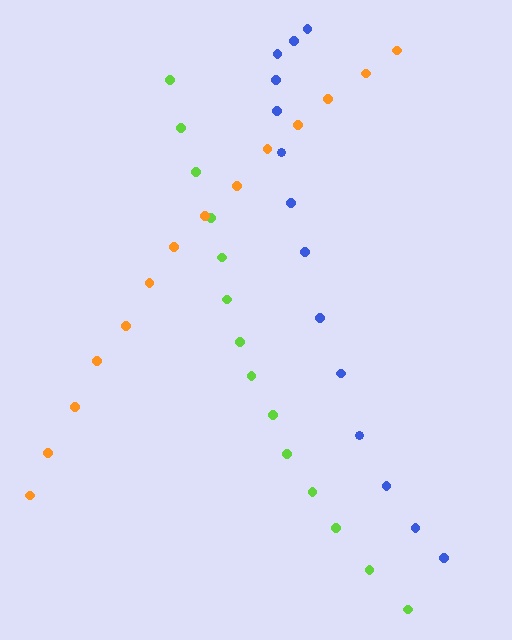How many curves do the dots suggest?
There are 3 distinct paths.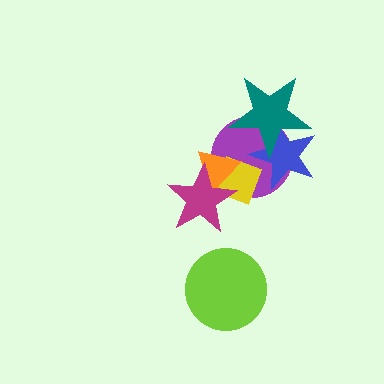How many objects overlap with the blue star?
3 objects overlap with the blue star.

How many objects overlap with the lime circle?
0 objects overlap with the lime circle.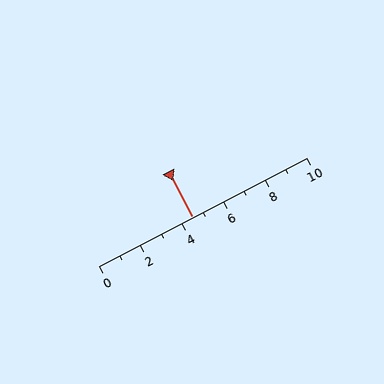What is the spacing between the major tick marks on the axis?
The major ticks are spaced 2 apart.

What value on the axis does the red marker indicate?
The marker indicates approximately 4.5.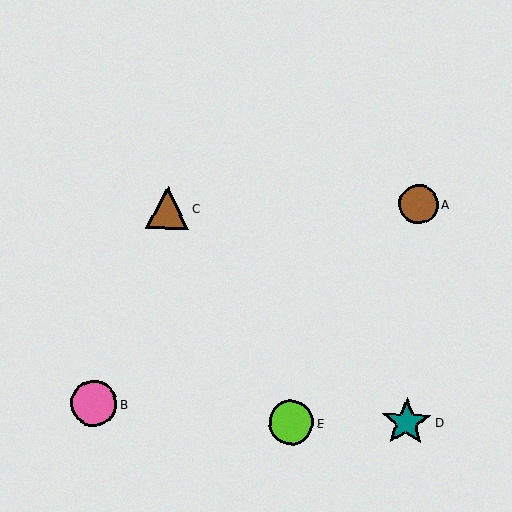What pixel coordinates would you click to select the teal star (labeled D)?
Click at (406, 422) to select the teal star D.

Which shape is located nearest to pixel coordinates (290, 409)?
The lime circle (labeled E) at (291, 422) is nearest to that location.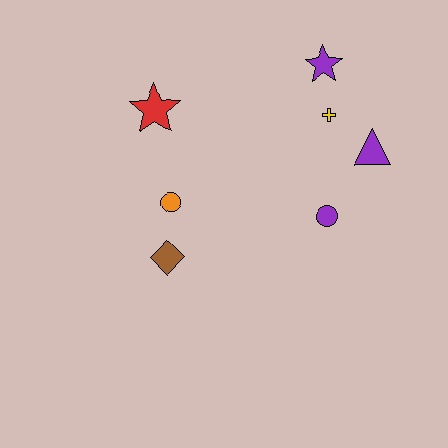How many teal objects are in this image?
There are no teal objects.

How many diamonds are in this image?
There is 1 diamond.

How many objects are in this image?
There are 7 objects.